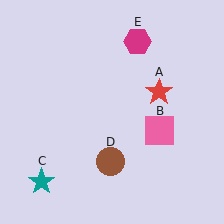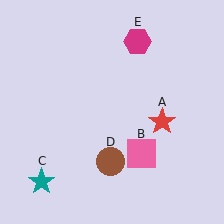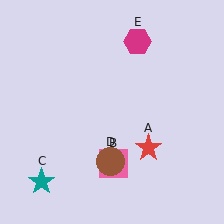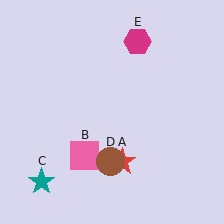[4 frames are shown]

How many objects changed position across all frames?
2 objects changed position: red star (object A), pink square (object B).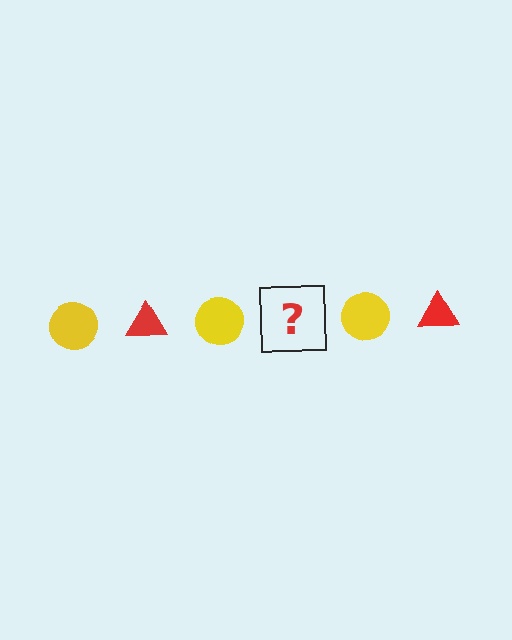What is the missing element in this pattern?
The missing element is a red triangle.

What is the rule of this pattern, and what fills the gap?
The rule is that the pattern alternates between yellow circle and red triangle. The gap should be filled with a red triangle.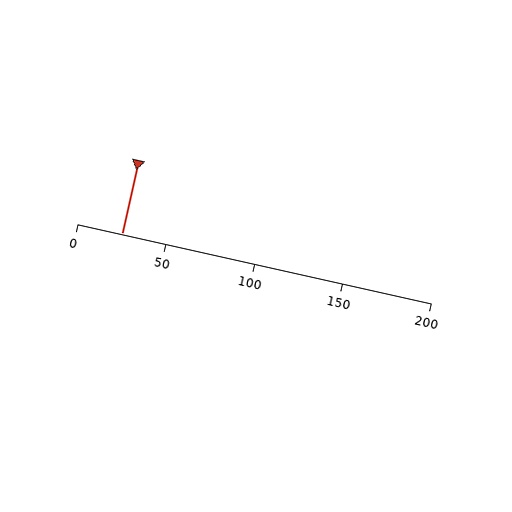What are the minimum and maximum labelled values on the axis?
The axis runs from 0 to 200.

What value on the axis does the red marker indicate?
The marker indicates approximately 25.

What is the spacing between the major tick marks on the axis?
The major ticks are spaced 50 apart.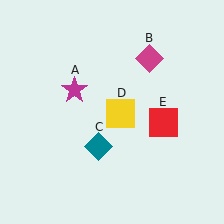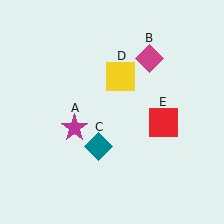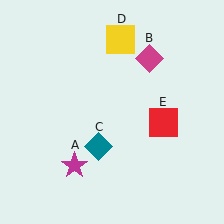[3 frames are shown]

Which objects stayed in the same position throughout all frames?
Magenta diamond (object B) and teal diamond (object C) and red square (object E) remained stationary.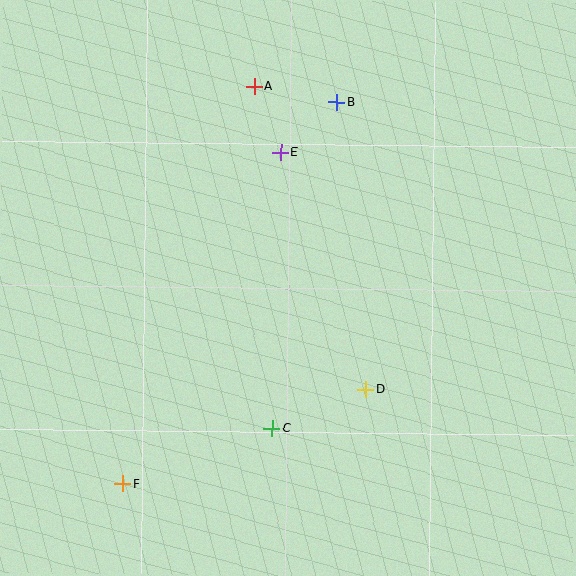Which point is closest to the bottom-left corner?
Point F is closest to the bottom-left corner.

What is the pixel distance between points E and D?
The distance between E and D is 252 pixels.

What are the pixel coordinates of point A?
Point A is at (254, 86).